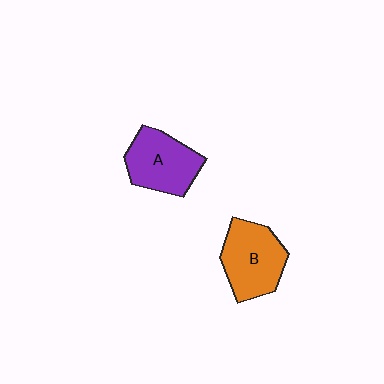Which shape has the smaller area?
Shape A (purple).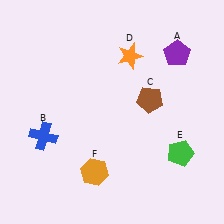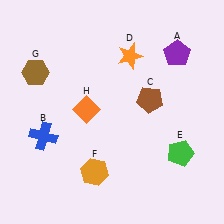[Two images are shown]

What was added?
A brown hexagon (G), an orange diamond (H) were added in Image 2.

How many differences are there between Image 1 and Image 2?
There are 2 differences between the two images.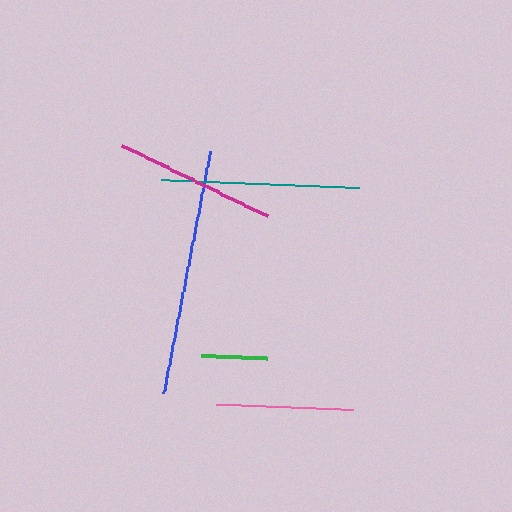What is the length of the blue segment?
The blue segment is approximately 247 pixels long.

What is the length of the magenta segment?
The magenta segment is approximately 162 pixels long.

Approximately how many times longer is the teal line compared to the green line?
The teal line is approximately 3.0 times the length of the green line.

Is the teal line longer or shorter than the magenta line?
The teal line is longer than the magenta line.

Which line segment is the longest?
The blue line is the longest at approximately 247 pixels.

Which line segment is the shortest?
The green line is the shortest at approximately 66 pixels.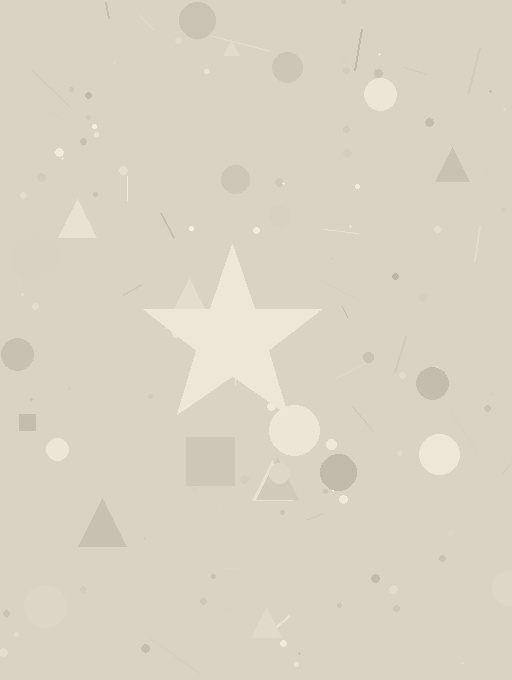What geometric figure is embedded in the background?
A star is embedded in the background.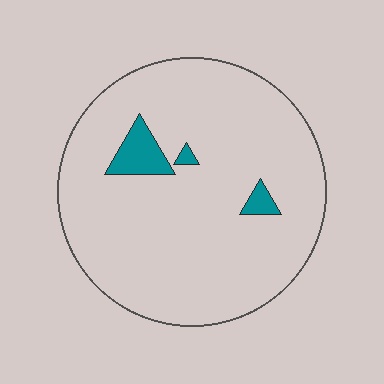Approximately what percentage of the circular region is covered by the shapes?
Approximately 5%.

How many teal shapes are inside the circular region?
3.